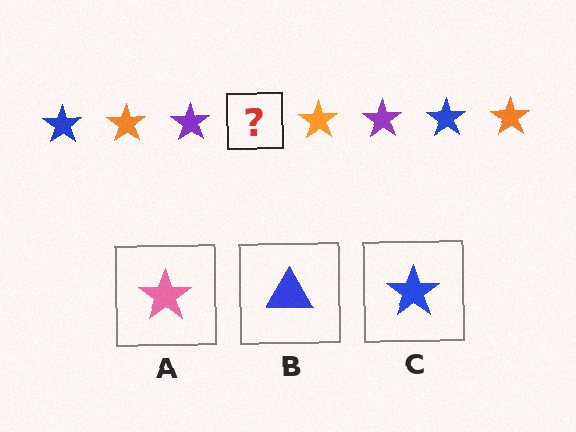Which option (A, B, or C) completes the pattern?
C.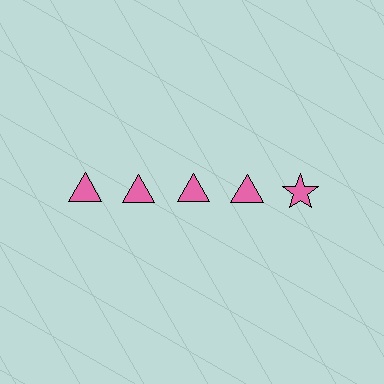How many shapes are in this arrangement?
There are 5 shapes arranged in a grid pattern.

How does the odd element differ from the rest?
It has a different shape: star instead of triangle.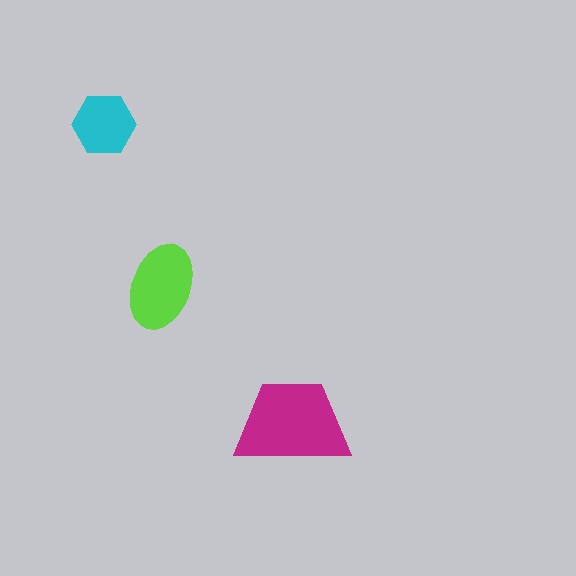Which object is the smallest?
The cyan hexagon.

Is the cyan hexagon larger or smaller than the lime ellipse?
Smaller.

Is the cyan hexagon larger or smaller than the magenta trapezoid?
Smaller.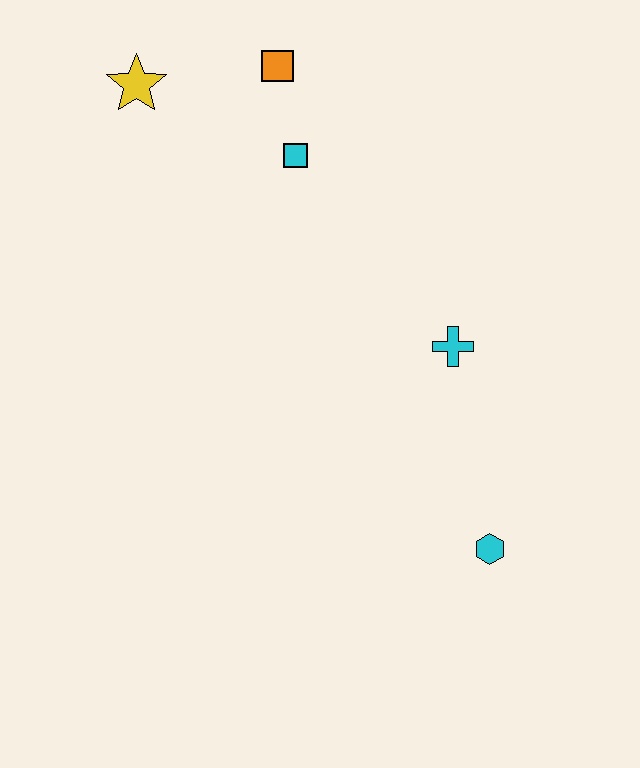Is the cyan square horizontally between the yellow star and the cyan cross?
Yes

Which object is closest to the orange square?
The cyan square is closest to the orange square.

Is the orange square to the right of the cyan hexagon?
No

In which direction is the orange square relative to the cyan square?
The orange square is above the cyan square.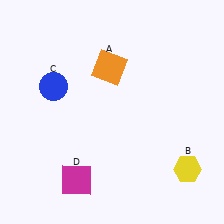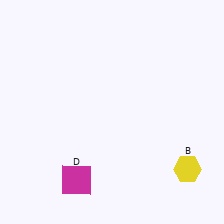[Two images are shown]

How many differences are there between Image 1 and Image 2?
There are 2 differences between the two images.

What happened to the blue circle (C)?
The blue circle (C) was removed in Image 2. It was in the top-left area of Image 1.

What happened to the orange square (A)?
The orange square (A) was removed in Image 2. It was in the top-left area of Image 1.